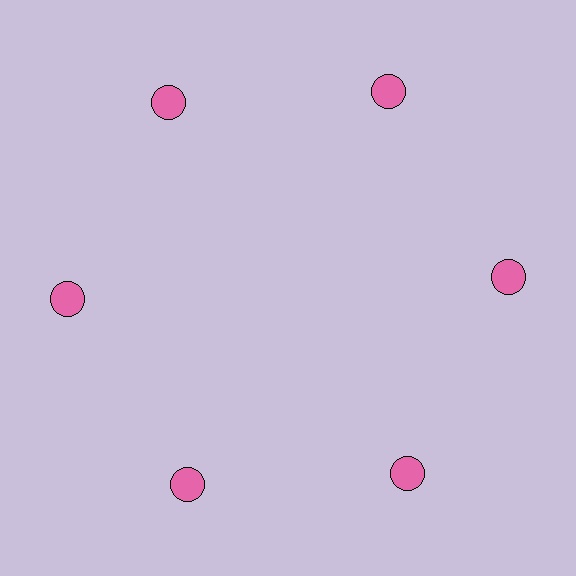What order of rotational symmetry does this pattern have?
This pattern has 6-fold rotational symmetry.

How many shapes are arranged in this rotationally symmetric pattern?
There are 6 shapes, arranged in 6 groups of 1.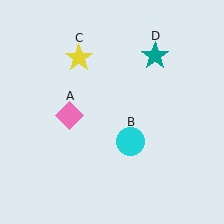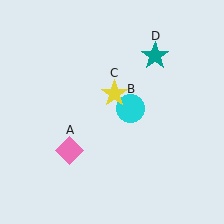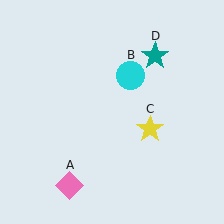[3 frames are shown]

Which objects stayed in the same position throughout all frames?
Teal star (object D) remained stationary.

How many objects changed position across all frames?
3 objects changed position: pink diamond (object A), cyan circle (object B), yellow star (object C).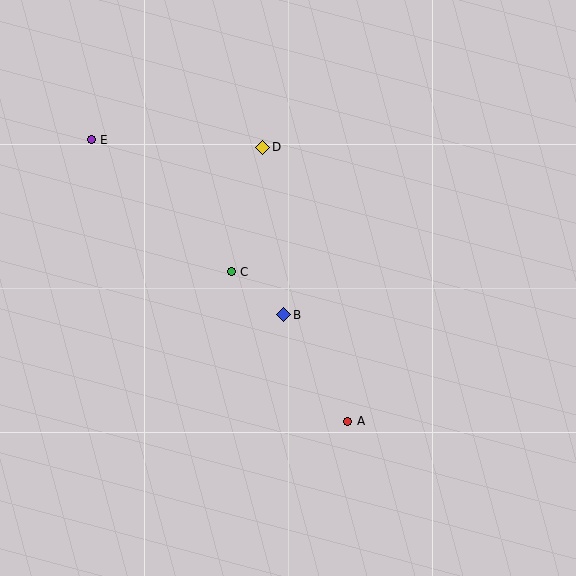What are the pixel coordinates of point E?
Point E is at (91, 140).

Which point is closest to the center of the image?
Point B at (284, 315) is closest to the center.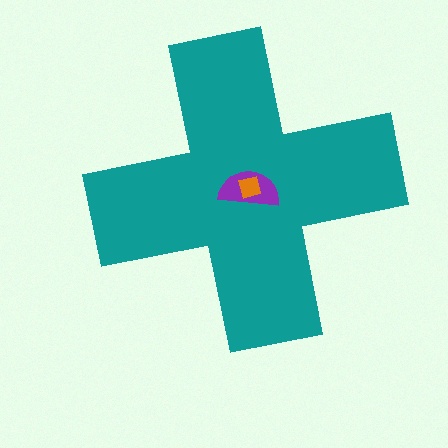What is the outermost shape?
The teal cross.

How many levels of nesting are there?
3.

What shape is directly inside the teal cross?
The purple semicircle.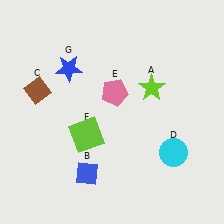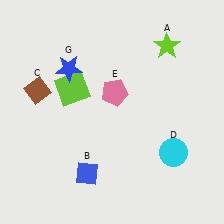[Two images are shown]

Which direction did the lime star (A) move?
The lime star (A) moved up.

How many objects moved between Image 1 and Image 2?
2 objects moved between the two images.